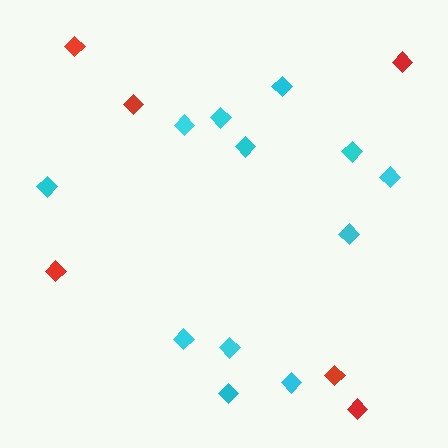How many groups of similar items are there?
There are 2 groups: one group of cyan diamonds (12) and one group of red diamonds (6).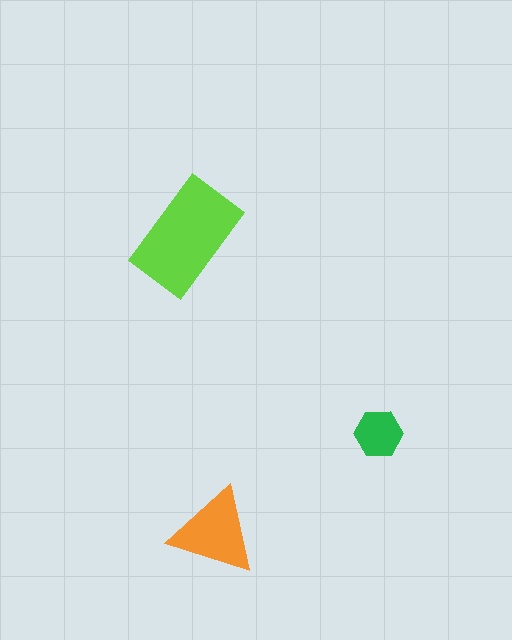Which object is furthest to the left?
The lime rectangle is leftmost.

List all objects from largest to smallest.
The lime rectangle, the orange triangle, the green hexagon.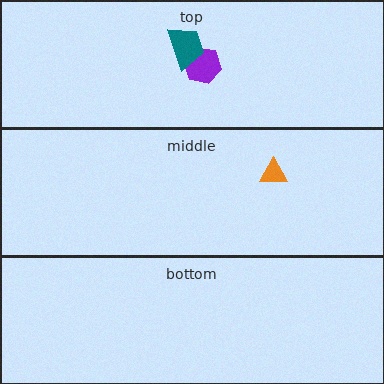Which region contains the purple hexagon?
The top region.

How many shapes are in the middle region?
1.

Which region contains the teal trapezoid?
The top region.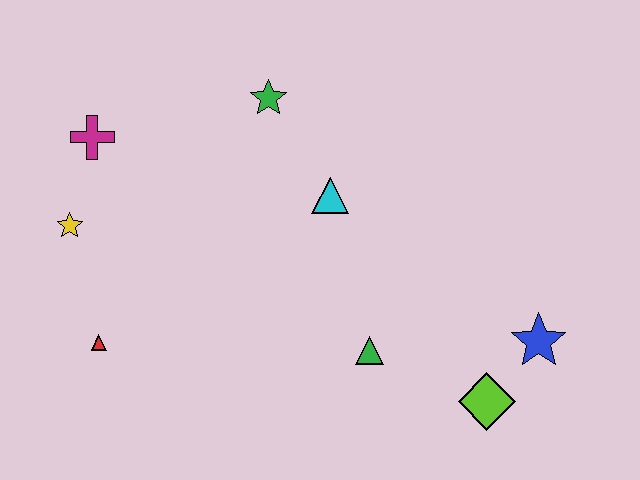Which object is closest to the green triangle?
The lime diamond is closest to the green triangle.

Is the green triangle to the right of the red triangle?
Yes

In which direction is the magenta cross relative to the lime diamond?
The magenta cross is to the left of the lime diamond.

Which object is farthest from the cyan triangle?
The red triangle is farthest from the cyan triangle.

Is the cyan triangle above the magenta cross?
No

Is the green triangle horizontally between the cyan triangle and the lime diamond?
Yes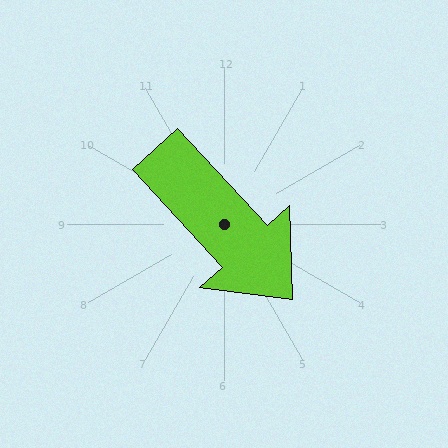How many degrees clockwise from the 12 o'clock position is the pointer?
Approximately 138 degrees.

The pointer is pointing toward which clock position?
Roughly 5 o'clock.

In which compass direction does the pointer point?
Southeast.